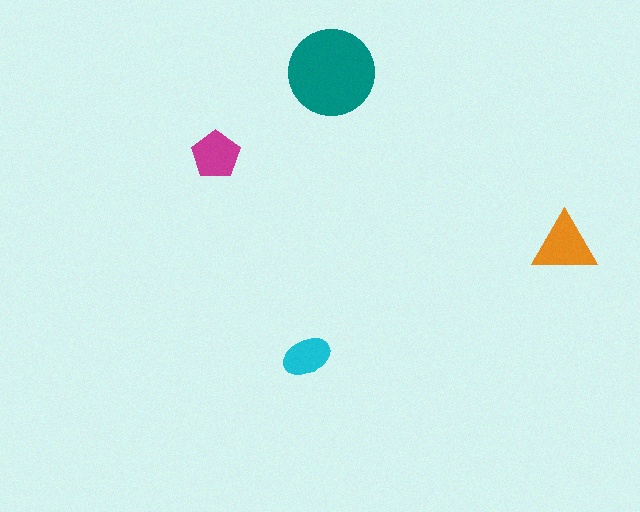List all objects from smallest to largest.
The cyan ellipse, the magenta pentagon, the orange triangle, the teal circle.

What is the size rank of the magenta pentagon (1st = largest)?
3rd.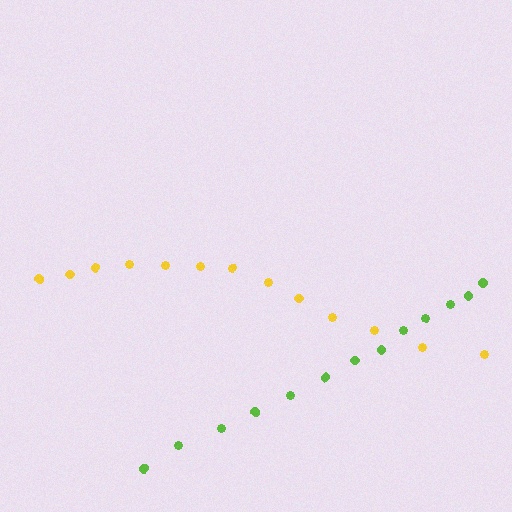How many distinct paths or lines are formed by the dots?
There are 2 distinct paths.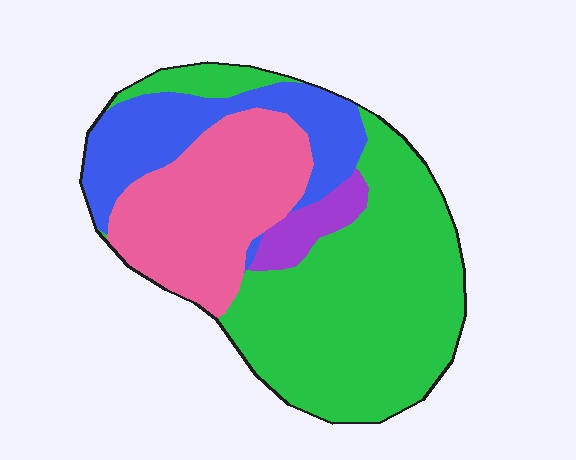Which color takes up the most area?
Green, at roughly 50%.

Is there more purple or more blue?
Blue.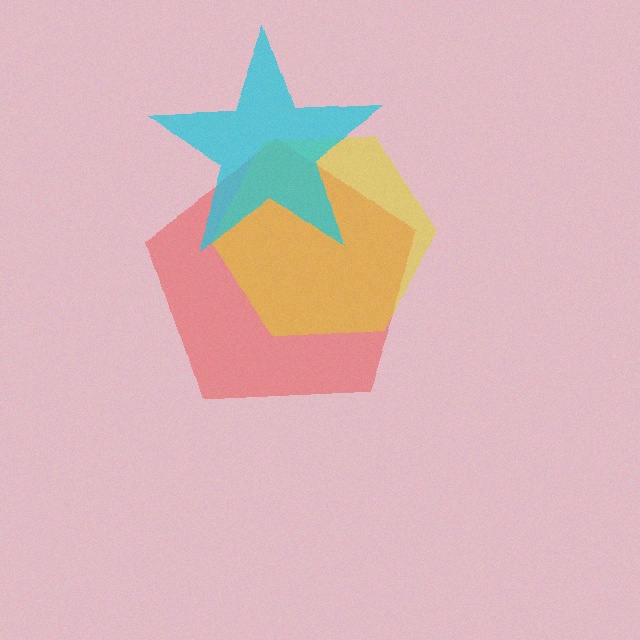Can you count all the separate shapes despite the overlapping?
Yes, there are 3 separate shapes.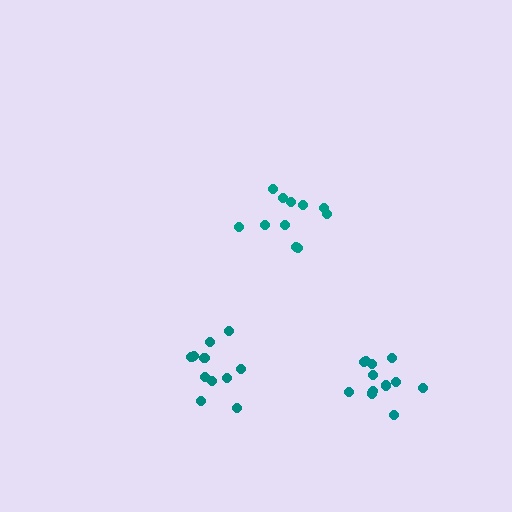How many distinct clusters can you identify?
There are 3 distinct clusters.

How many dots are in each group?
Group 1: 12 dots, Group 2: 11 dots, Group 3: 11 dots (34 total).